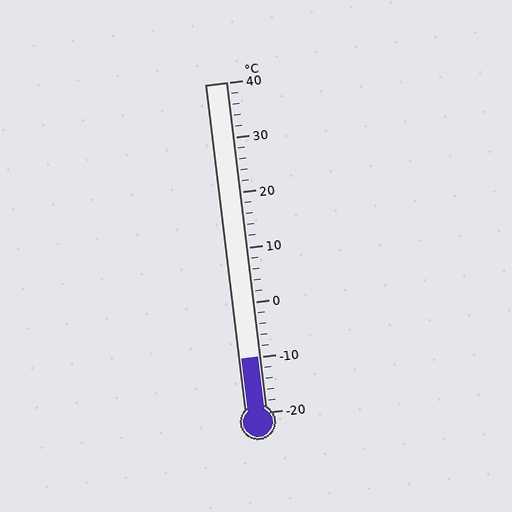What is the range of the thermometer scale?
The thermometer scale ranges from -20°C to 40°C.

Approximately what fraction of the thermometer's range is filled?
The thermometer is filled to approximately 15% of its range.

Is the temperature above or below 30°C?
The temperature is below 30°C.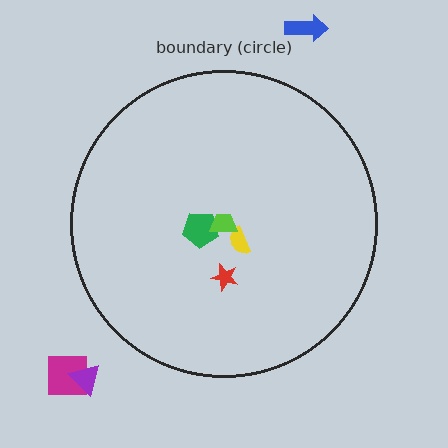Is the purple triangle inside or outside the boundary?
Outside.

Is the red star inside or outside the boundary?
Inside.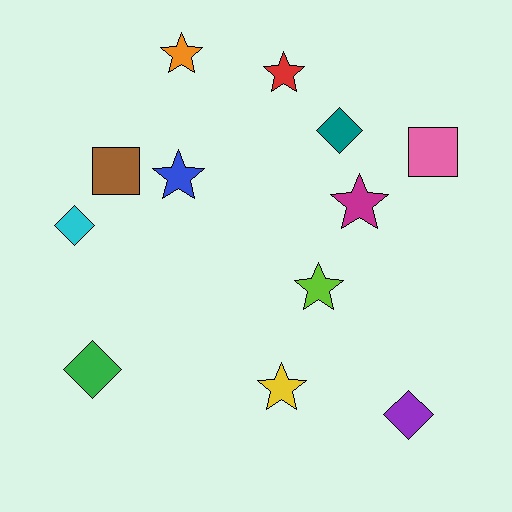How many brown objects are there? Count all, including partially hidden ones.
There is 1 brown object.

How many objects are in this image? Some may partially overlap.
There are 12 objects.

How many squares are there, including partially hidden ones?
There are 2 squares.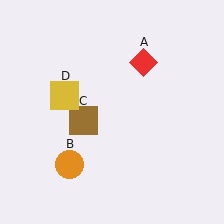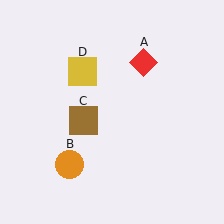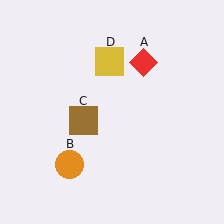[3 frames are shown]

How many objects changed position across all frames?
1 object changed position: yellow square (object D).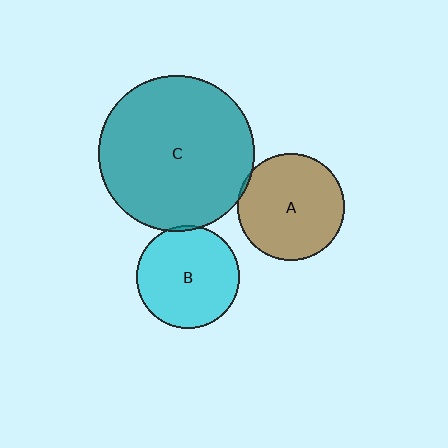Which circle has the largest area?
Circle C (teal).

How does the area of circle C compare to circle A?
Approximately 2.1 times.